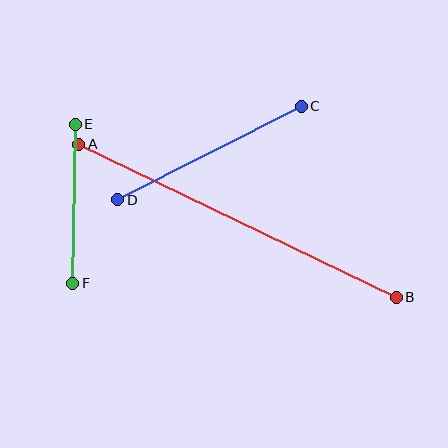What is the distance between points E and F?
The distance is approximately 159 pixels.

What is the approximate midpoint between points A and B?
The midpoint is at approximately (237, 221) pixels.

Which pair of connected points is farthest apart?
Points A and B are farthest apart.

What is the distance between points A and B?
The distance is approximately 352 pixels.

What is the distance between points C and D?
The distance is approximately 206 pixels.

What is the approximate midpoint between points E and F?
The midpoint is at approximately (74, 204) pixels.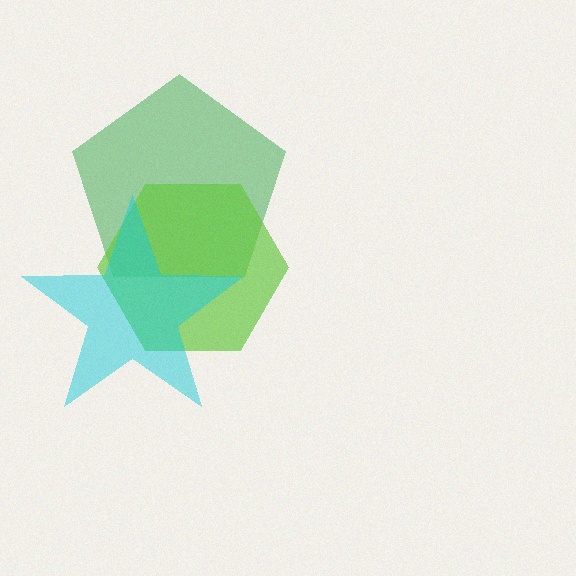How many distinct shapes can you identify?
There are 3 distinct shapes: a green pentagon, a lime hexagon, a cyan star.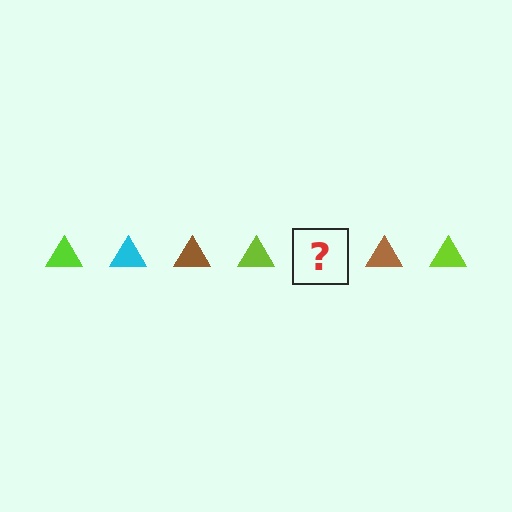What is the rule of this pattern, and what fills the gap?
The rule is that the pattern cycles through lime, cyan, brown triangles. The gap should be filled with a cyan triangle.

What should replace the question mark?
The question mark should be replaced with a cyan triangle.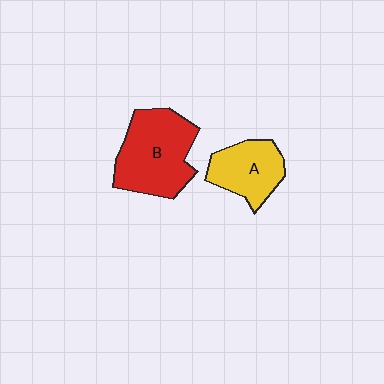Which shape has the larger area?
Shape B (red).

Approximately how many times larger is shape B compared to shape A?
Approximately 1.5 times.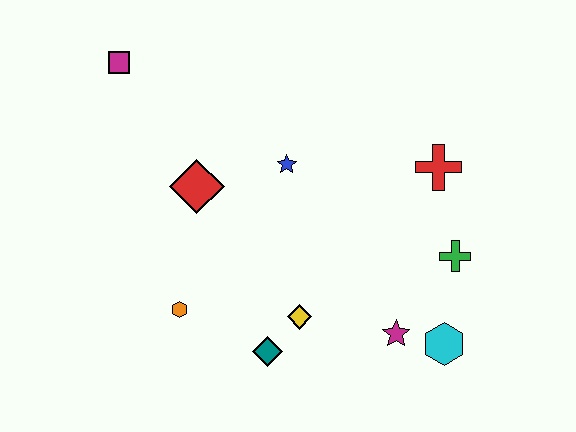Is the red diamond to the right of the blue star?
No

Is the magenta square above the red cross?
Yes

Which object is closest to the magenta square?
The red diamond is closest to the magenta square.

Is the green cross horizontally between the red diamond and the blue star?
No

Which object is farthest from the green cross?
The magenta square is farthest from the green cross.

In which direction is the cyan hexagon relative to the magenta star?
The cyan hexagon is to the right of the magenta star.